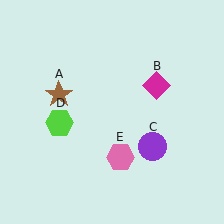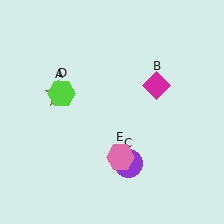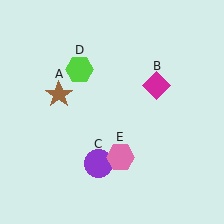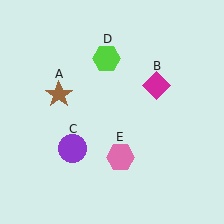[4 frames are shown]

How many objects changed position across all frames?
2 objects changed position: purple circle (object C), lime hexagon (object D).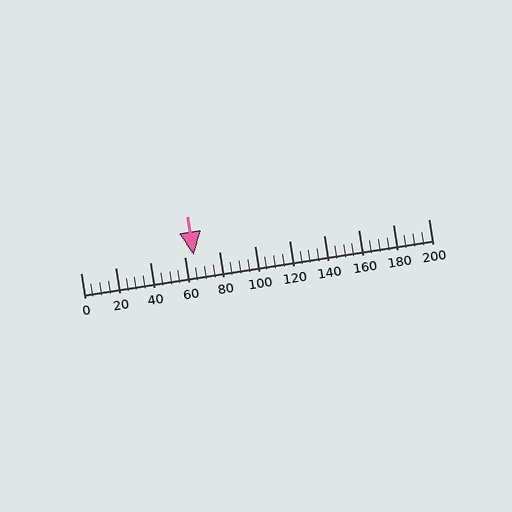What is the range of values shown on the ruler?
The ruler shows values from 0 to 200.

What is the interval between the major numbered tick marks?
The major tick marks are spaced 20 units apart.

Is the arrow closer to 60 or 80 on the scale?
The arrow is closer to 60.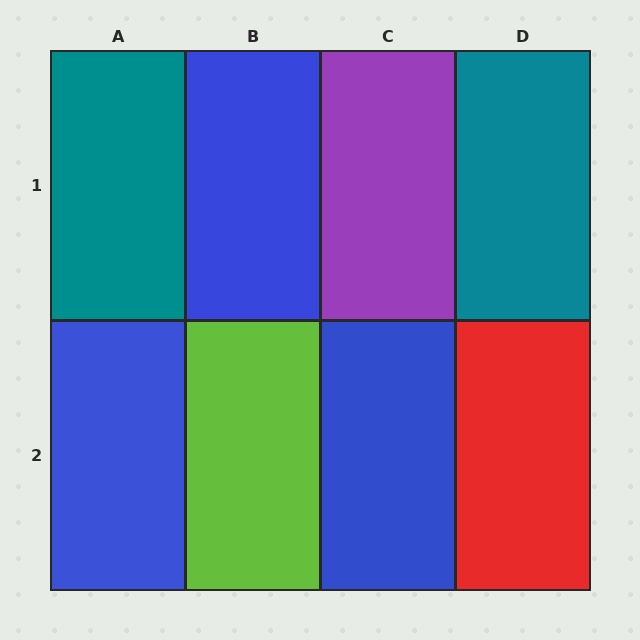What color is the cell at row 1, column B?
Blue.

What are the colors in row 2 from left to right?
Blue, lime, blue, red.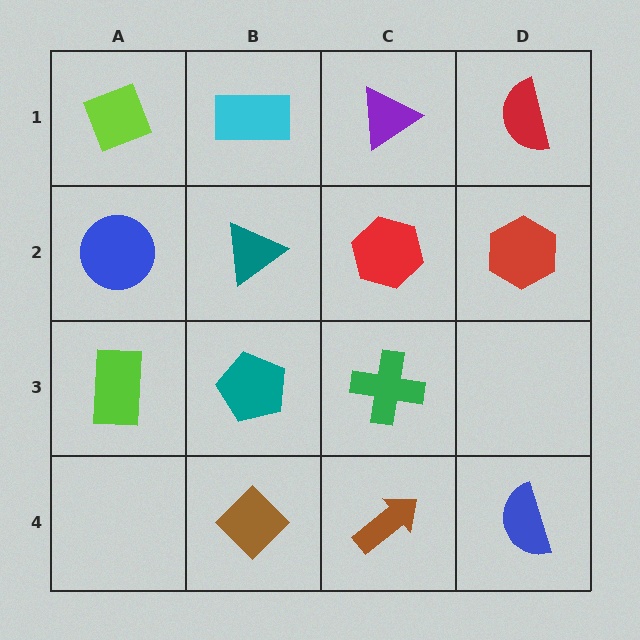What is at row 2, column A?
A blue circle.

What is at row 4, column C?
A brown arrow.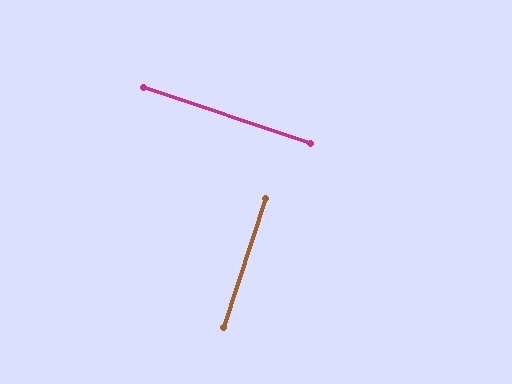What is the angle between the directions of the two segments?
Approximately 89 degrees.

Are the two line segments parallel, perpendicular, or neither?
Perpendicular — they meet at approximately 89°.